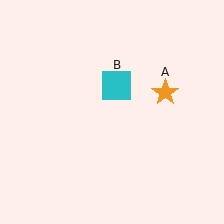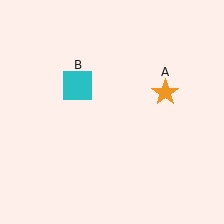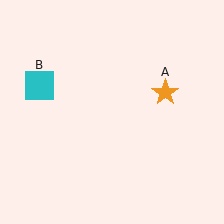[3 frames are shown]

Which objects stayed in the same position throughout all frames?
Orange star (object A) remained stationary.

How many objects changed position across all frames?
1 object changed position: cyan square (object B).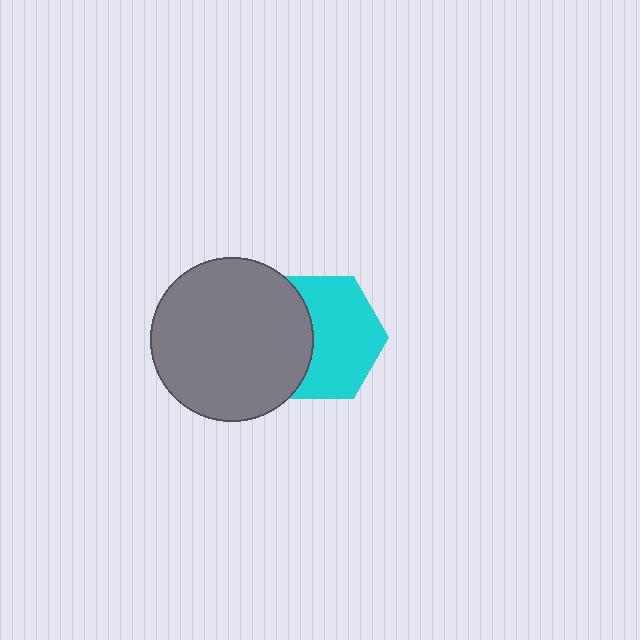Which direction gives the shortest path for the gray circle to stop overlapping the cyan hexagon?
Moving left gives the shortest separation.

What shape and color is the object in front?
The object in front is a gray circle.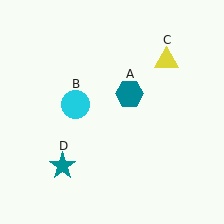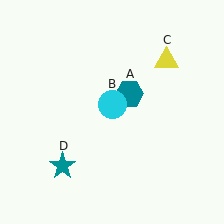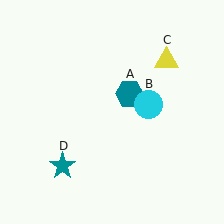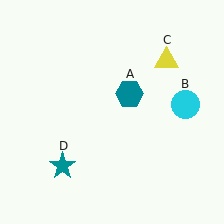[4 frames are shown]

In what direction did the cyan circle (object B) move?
The cyan circle (object B) moved right.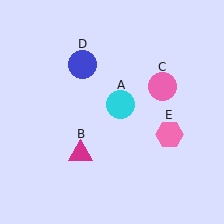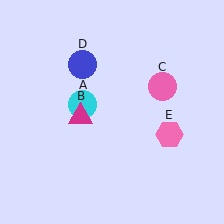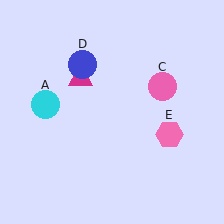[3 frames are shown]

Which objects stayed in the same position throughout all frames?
Pink circle (object C) and blue circle (object D) and pink hexagon (object E) remained stationary.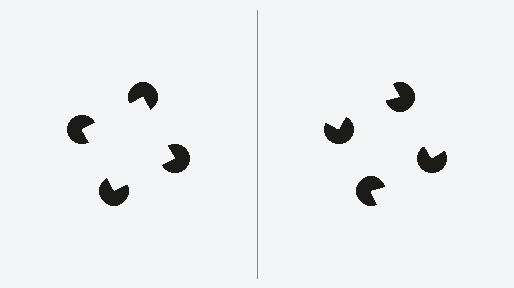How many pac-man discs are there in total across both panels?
8 — 4 on each side.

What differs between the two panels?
The pac-man discs are positioned identically on both sides; only the wedge orientations differ. On the left they align to a square; on the right they are misaligned.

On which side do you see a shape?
An illusory square appears on the left side. On the right side the wedge cuts are rotated, so no coherent shape forms.